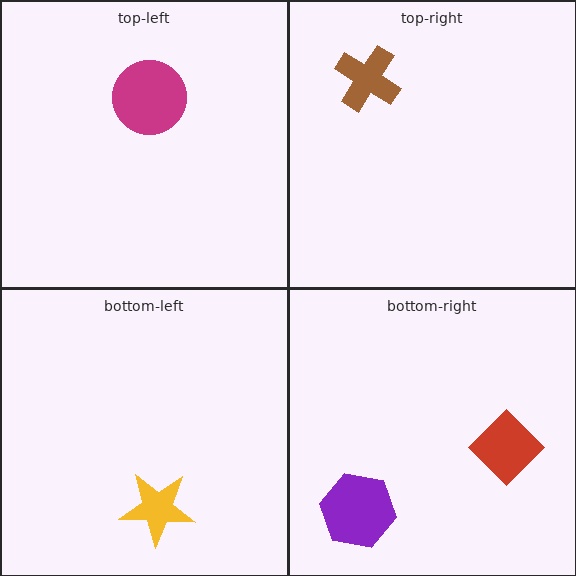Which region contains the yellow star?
The bottom-left region.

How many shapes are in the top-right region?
1.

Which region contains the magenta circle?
The top-left region.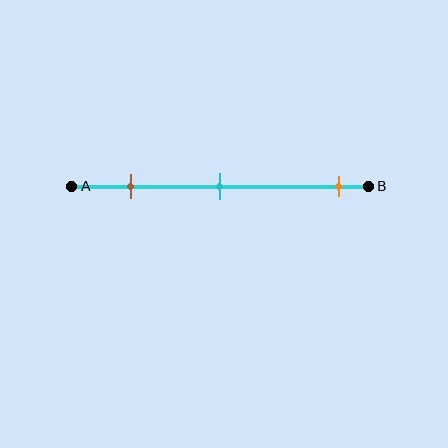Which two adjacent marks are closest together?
The brown and cyan marks are the closest adjacent pair.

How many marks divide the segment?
There are 3 marks dividing the segment.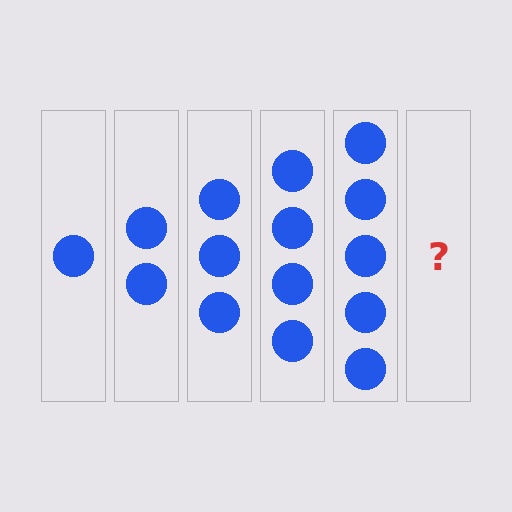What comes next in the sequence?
The next element should be 6 circles.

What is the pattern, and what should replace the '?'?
The pattern is that each step adds one more circle. The '?' should be 6 circles.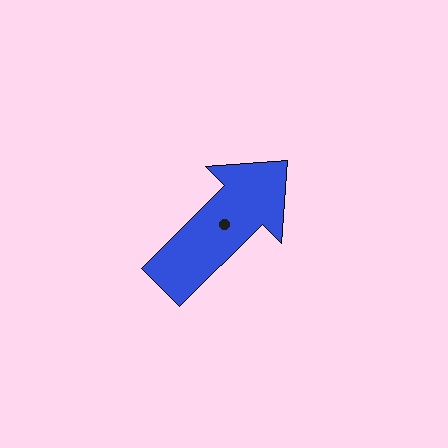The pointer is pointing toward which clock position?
Roughly 2 o'clock.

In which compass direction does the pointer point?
Northeast.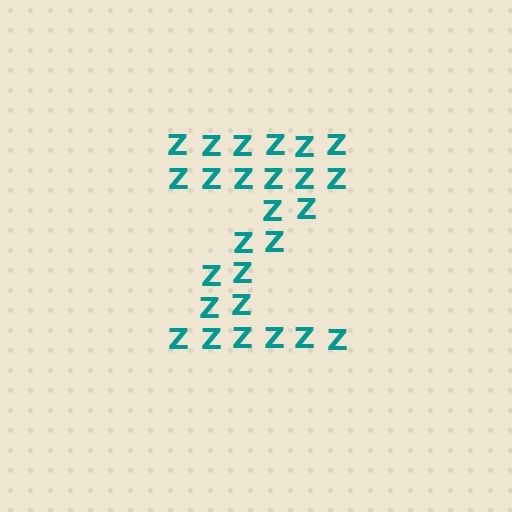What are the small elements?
The small elements are letter Z's.